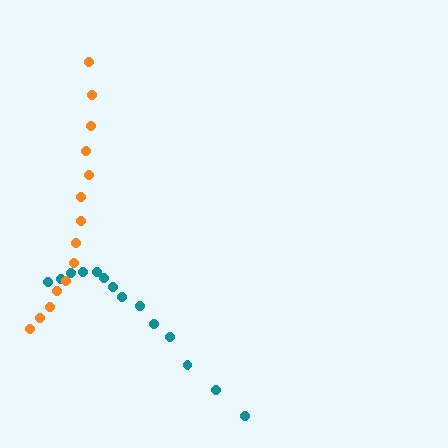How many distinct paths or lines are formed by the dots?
There are 2 distinct paths.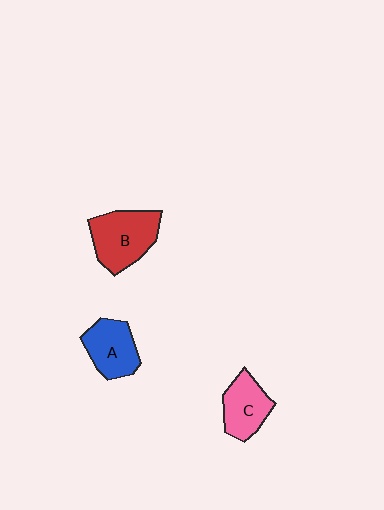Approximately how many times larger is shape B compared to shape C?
Approximately 1.4 times.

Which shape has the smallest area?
Shape C (pink).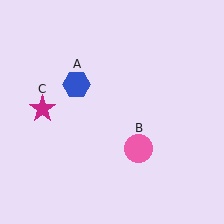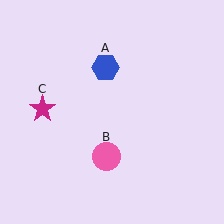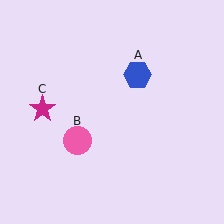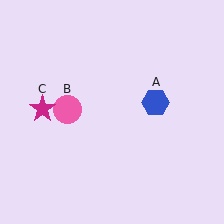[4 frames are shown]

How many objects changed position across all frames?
2 objects changed position: blue hexagon (object A), pink circle (object B).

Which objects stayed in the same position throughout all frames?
Magenta star (object C) remained stationary.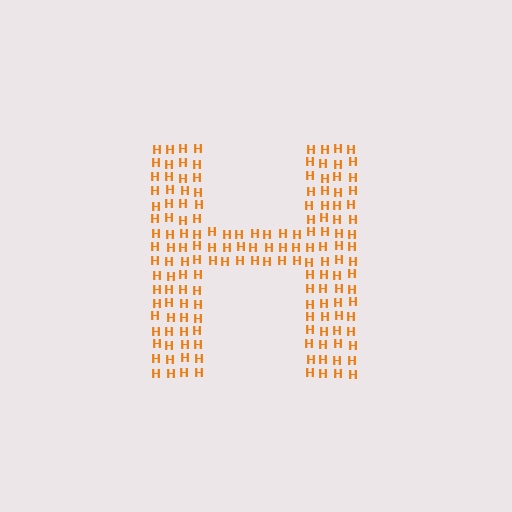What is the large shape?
The large shape is the letter H.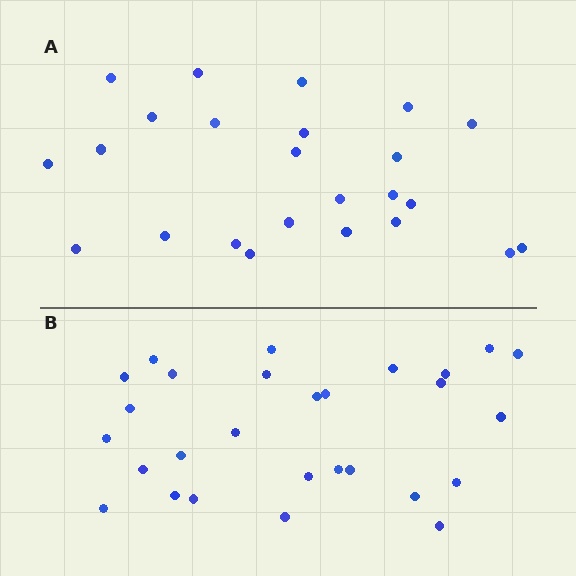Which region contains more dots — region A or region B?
Region B (the bottom region) has more dots.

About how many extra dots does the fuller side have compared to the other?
Region B has about 4 more dots than region A.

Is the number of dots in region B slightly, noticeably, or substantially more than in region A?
Region B has only slightly more — the two regions are fairly close. The ratio is roughly 1.2 to 1.